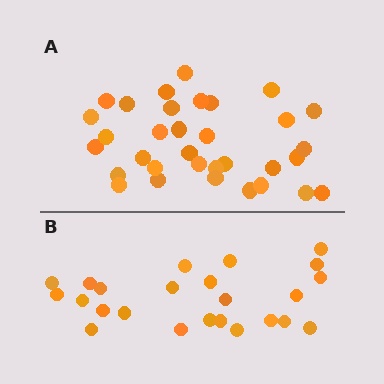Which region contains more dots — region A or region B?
Region A (the top region) has more dots.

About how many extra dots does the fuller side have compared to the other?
Region A has roughly 8 or so more dots than region B.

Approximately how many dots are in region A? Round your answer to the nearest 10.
About 30 dots. (The exact count is 33, which rounds to 30.)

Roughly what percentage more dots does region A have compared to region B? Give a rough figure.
About 40% more.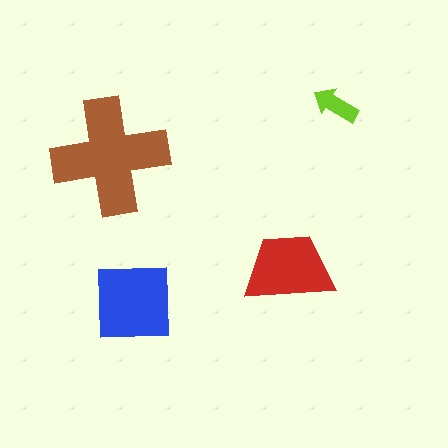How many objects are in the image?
There are 4 objects in the image.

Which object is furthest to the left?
The brown cross is leftmost.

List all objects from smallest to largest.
The lime arrow, the red trapezoid, the blue square, the brown cross.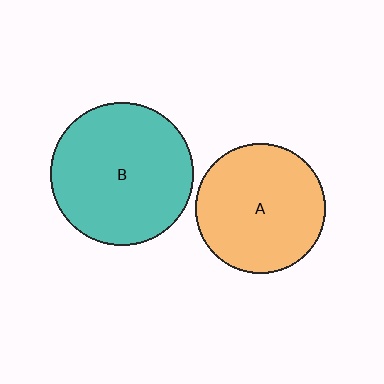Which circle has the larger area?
Circle B (teal).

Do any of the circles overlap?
No, none of the circles overlap.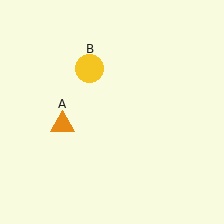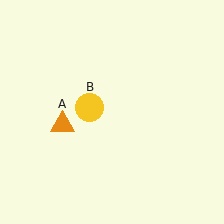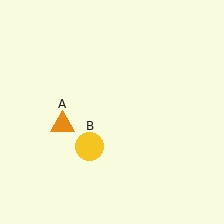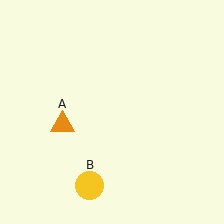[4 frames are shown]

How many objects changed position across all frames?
1 object changed position: yellow circle (object B).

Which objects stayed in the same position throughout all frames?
Orange triangle (object A) remained stationary.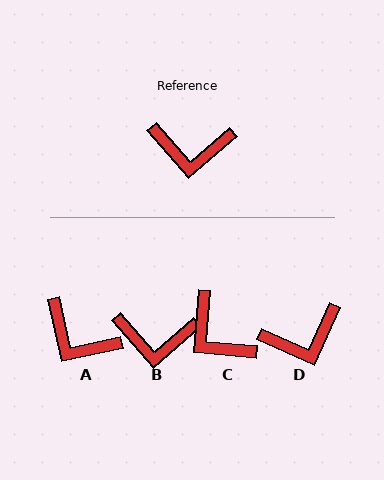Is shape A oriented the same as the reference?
No, it is off by about 29 degrees.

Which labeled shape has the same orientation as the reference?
B.